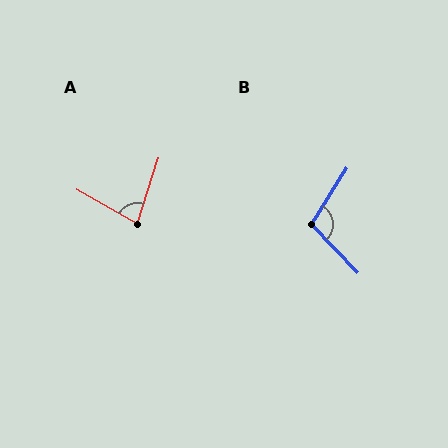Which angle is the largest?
B, at approximately 104 degrees.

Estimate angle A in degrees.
Approximately 78 degrees.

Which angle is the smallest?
A, at approximately 78 degrees.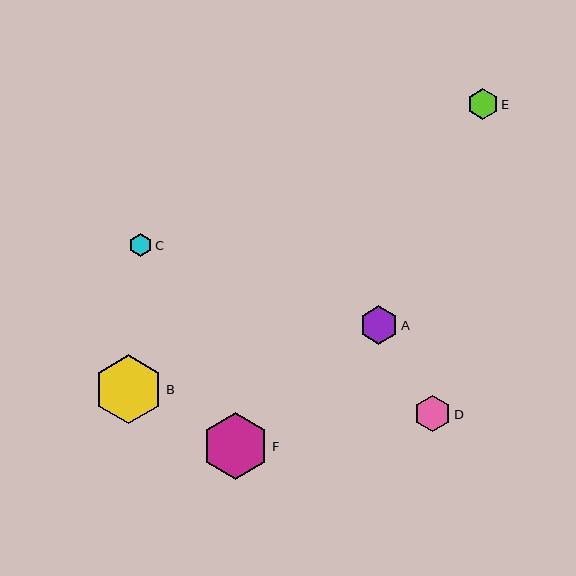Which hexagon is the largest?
Hexagon B is the largest with a size of approximately 69 pixels.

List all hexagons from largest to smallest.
From largest to smallest: B, F, A, D, E, C.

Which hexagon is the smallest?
Hexagon C is the smallest with a size of approximately 23 pixels.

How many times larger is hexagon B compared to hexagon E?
Hexagon B is approximately 2.2 times the size of hexagon E.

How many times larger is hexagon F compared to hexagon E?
Hexagon F is approximately 2.2 times the size of hexagon E.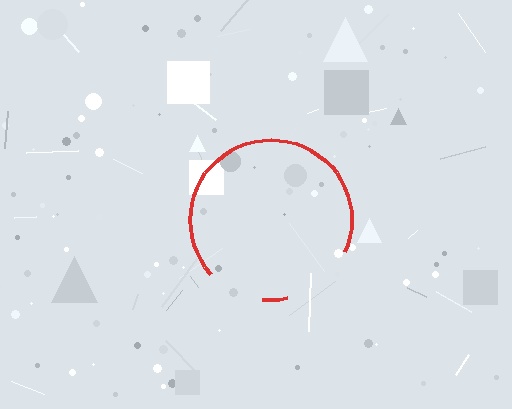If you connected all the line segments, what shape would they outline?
They would outline a circle.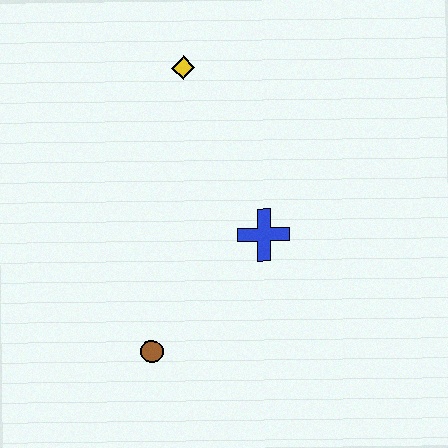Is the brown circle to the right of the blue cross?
No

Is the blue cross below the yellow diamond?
Yes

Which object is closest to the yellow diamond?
The blue cross is closest to the yellow diamond.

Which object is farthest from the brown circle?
The yellow diamond is farthest from the brown circle.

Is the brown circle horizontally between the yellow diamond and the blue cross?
No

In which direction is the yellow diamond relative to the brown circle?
The yellow diamond is above the brown circle.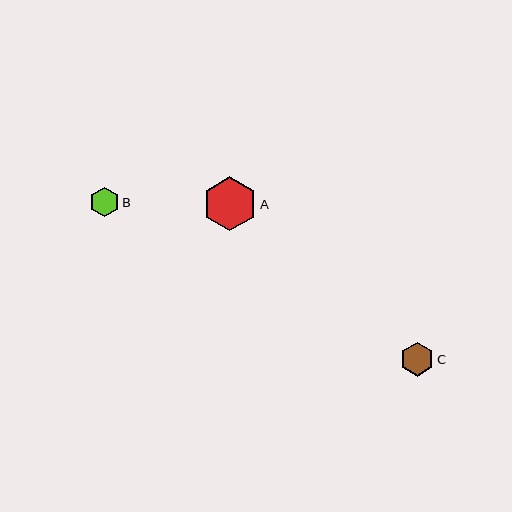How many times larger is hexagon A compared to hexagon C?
Hexagon A is approximately 1.6 times the size of hexagon C.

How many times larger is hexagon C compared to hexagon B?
Hexagon C is approximately 1.1 times the size of hexagon B.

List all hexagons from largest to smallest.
From largest to smallest: A, C, B.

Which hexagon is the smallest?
Hexagon B is the smallest with a size of approximately 29 pixels.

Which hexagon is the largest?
Hexagon A is the largest with a size of approximately 54 pixels.